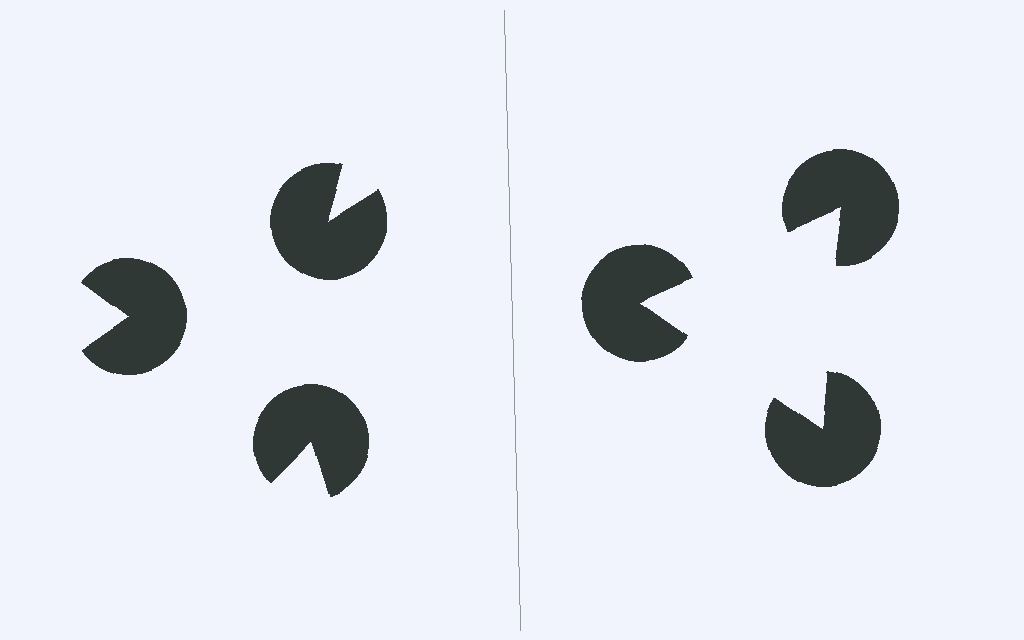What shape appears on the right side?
An illusory triangle.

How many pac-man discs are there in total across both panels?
6 — 3 on each side.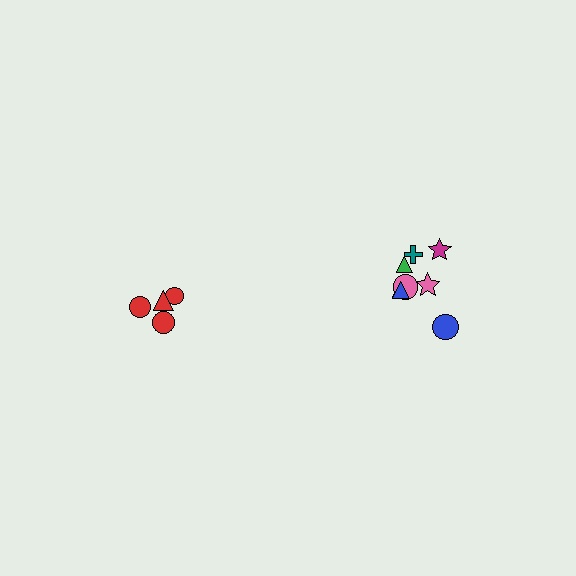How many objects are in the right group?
There are 8 objects.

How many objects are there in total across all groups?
There are 12 objects.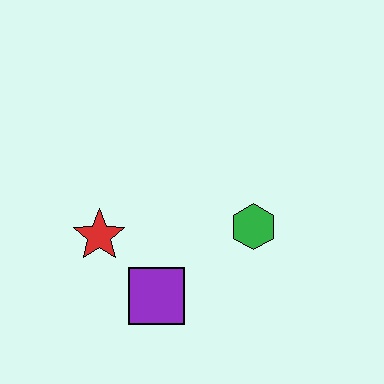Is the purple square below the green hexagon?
Yes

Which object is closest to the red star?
The purple square is closest to the red star.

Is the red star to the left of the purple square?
Yes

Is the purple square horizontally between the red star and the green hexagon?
Yes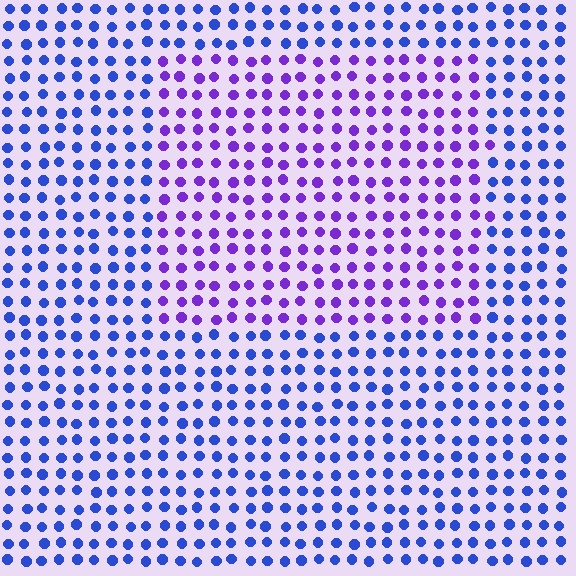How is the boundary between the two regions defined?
The boundary is defined purely by a slight shift in hue (about 41 degrees). Spacing, size, and orientation are identical on both sides.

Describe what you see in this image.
The image is filled with small blue elements in a uniform arrangement. A rectangle-shaped region is visible where the elements are tinted to a slightly different hue, forming a subtle color boundary.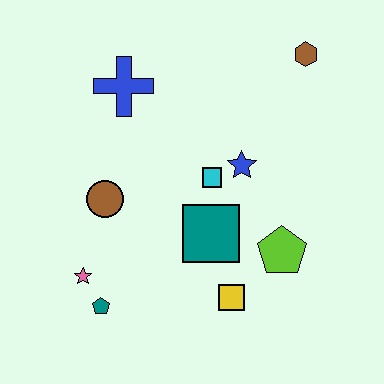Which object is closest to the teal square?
The cyan square is closest to the teal square.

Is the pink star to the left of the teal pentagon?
Yes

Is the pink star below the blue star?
Yes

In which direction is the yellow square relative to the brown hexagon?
The yellow square is below the brown hexagon.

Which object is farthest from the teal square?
The brown hexagon is farthest from the teal square.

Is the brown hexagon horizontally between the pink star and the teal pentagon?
No